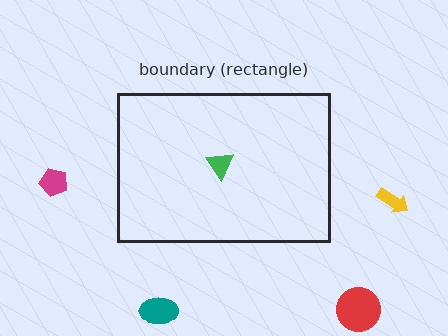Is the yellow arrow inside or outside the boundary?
Outside.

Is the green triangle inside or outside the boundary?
Inside.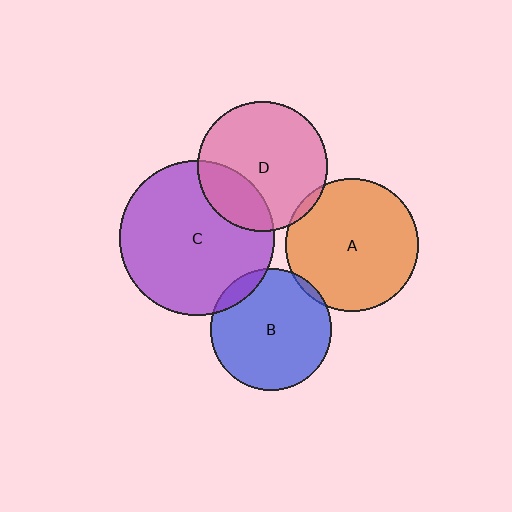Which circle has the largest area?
Circle C (purple).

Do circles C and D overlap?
Yes.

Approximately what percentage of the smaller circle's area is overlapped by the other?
Approximately 25%.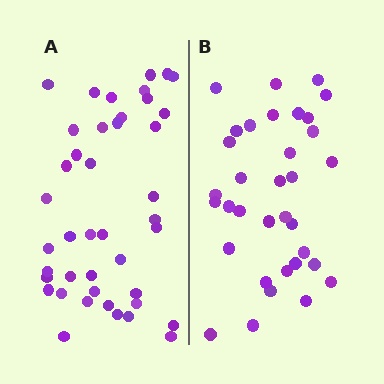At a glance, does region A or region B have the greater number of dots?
Region A (the left region) has more dots.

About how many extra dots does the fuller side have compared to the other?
Region A has roughly 8 or so more dots than region B.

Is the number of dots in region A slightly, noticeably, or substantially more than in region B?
Region A has only slightly more — the two regions are fairly close. The ratio is roughly 1.2 to 1.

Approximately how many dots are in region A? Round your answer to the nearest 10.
About 40 dots. (The exact count is 42, which rounds to 40.)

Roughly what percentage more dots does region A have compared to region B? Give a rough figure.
About 25% more.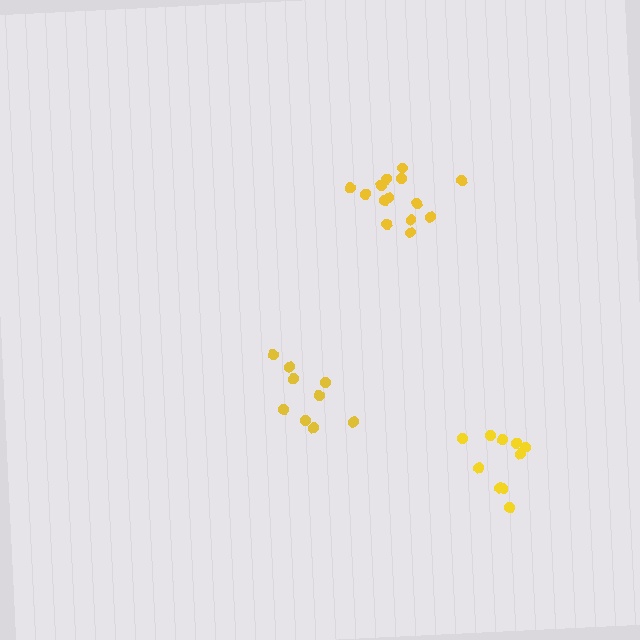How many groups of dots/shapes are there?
There are 3 groups.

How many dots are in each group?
Group 1: 14 dots, Group 2: 10 dots, Group 3: 9 dots (33 total).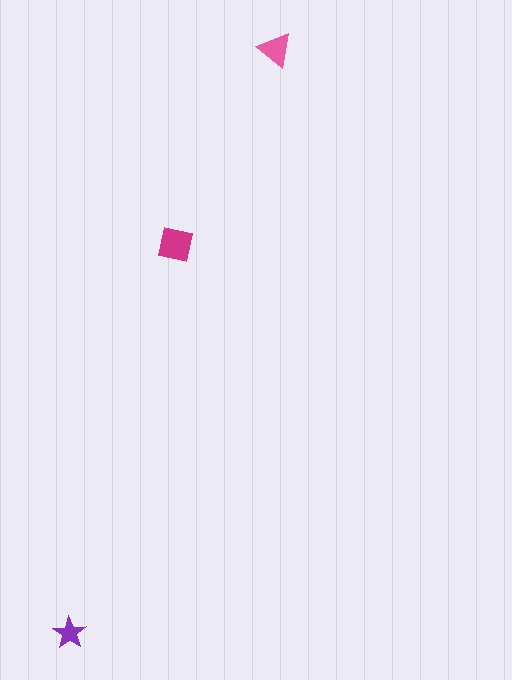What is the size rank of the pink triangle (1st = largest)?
2nd.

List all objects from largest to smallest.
The magenta square, the pink triangle, the purple star.